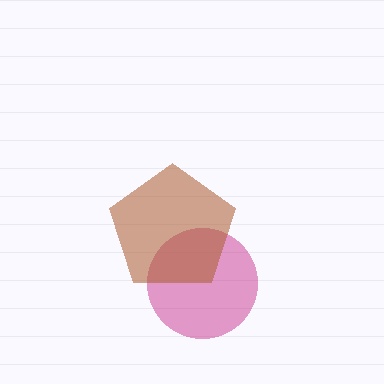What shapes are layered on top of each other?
The layered shapes are: a magenta circle, a brown pentagon.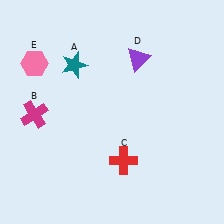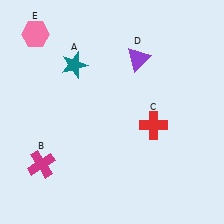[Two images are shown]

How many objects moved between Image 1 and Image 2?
3 objects moved between the two images.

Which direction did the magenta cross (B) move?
The magenta cross (B) moved down.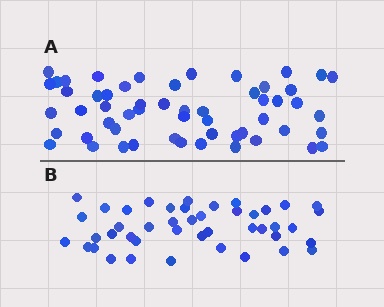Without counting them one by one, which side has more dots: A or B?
Region A (the top region) has more dots.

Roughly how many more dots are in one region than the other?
Region A has roughly 12 or so more dots than region B.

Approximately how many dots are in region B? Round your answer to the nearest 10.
About 40 dots. (The exact count is 44, which rounds to 40.)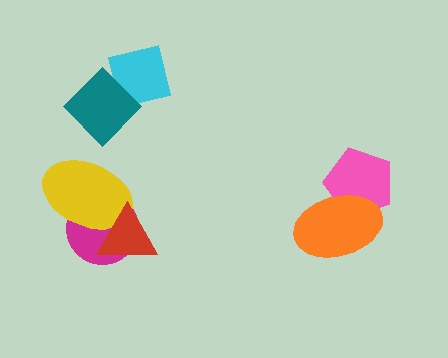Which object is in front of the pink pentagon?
The orange ellipse is in front of the pink pentagon.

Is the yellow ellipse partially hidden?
Yes, it is partially covered by another shape.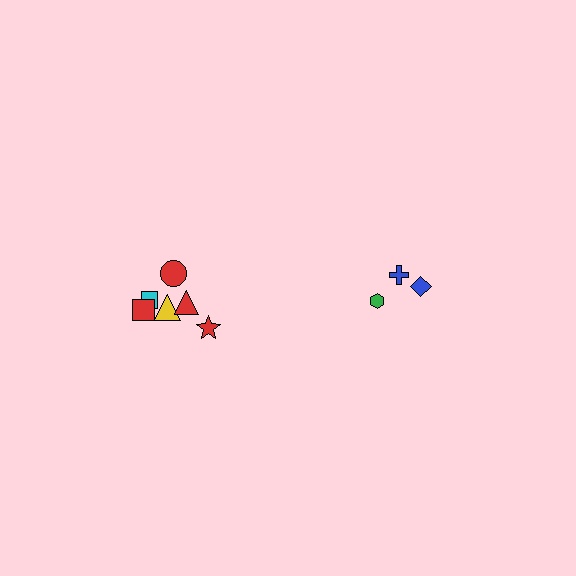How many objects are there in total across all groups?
There are 9 objects.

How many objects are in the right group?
There are 3 objects.